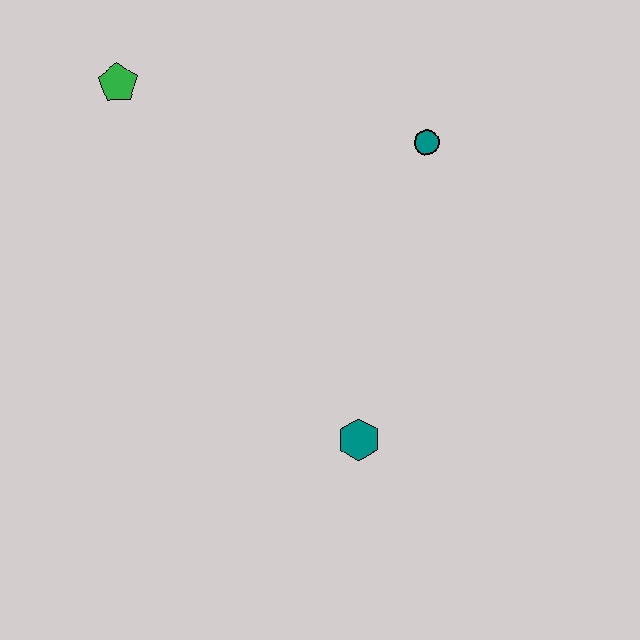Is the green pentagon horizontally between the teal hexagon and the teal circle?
No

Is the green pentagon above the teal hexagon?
Yes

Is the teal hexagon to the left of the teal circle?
Yes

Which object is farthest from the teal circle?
The green pentagon is farthest from the teal circle.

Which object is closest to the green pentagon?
The teal circle is closest to the green pentagon.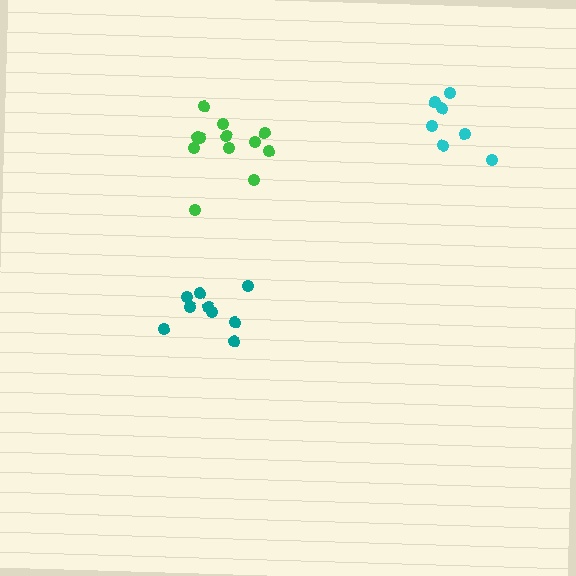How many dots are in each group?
Group 1: 9 dots, Group 2: 12 dots, Group 3: 7 dots (28 total).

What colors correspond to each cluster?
The clusters are colored: teal, green, cyan.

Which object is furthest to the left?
The teal cluster is leftmost.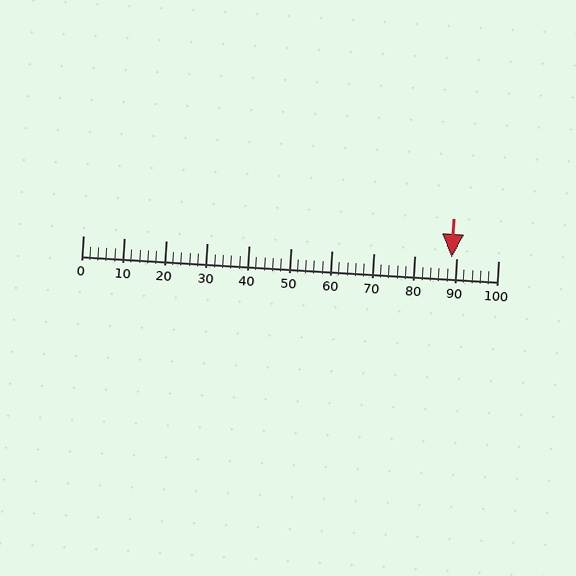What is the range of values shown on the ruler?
The ruler shows values from 0 to 100.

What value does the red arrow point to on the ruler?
The red arrow points to approximately 89.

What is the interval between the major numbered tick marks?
The major tick marks are spaced 10 units apart.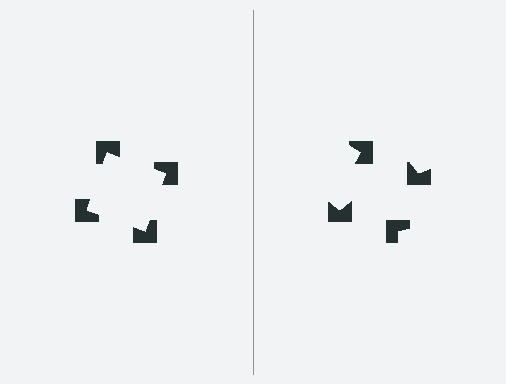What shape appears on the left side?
An illusory square.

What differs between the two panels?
The notched squares are positioned identically on both sides; only the wedge orientations differ. On the left they align to a square; on the right they are misaligned.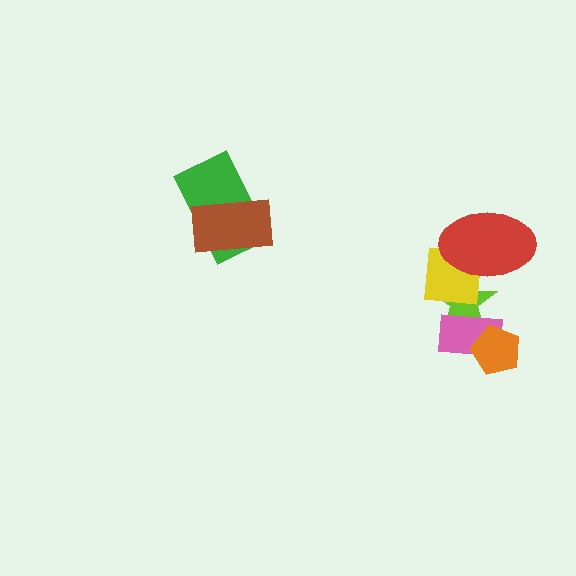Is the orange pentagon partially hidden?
No, no other shape covers it.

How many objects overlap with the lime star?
3 objects overlap with the lime star.